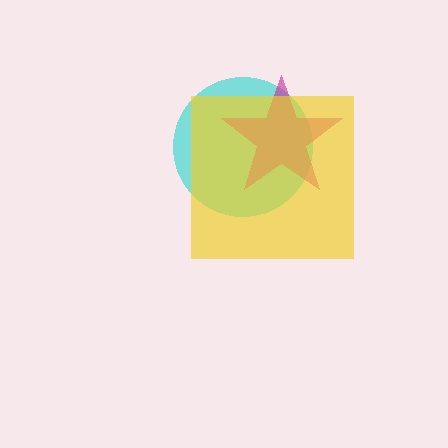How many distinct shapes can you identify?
There are 3 distinct shapes: a cyan circle, a magenta star, a yellow square.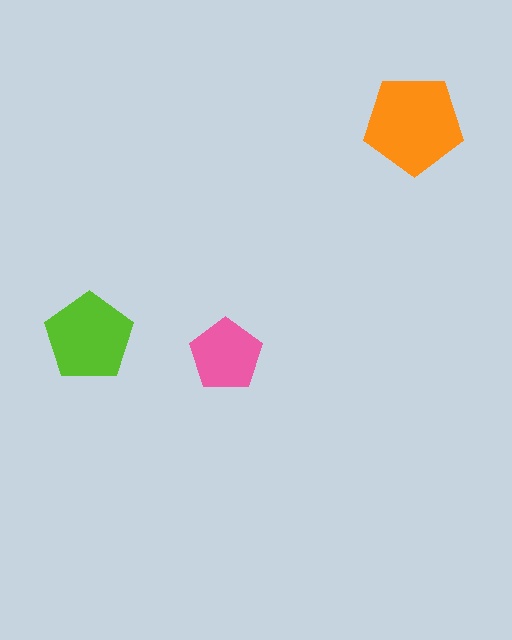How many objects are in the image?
There are 3 objects in the image.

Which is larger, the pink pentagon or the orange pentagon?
The orange one.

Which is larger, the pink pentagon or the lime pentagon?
The lime one.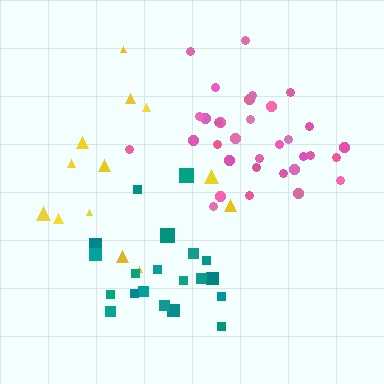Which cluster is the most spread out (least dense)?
Yellow.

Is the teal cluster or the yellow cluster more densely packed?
Teal.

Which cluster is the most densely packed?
Teal.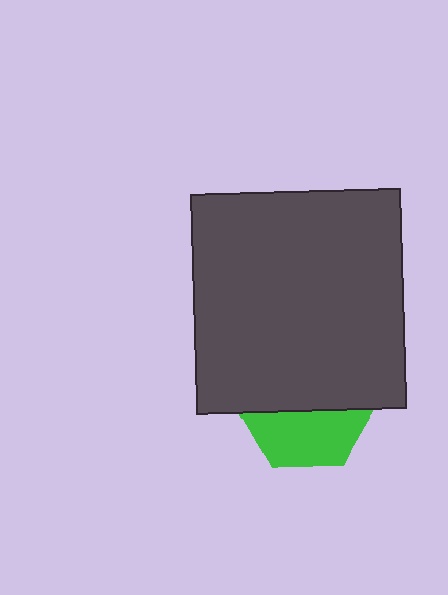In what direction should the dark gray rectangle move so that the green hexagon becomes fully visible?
The dark gray rectangle should move up. That is the shortest direction to clear the overlap and leave the green hexagon fully visible.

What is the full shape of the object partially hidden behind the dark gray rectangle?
The partially hidden object is a green hexagon.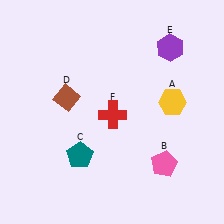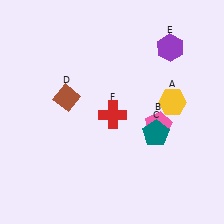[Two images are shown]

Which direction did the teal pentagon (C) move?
The teal pentagon (C) moved right.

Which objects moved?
The objects that moved are: the pink pentagon (B), the teal pentagon (C).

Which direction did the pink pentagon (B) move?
The pink pentagon (B) moved up.